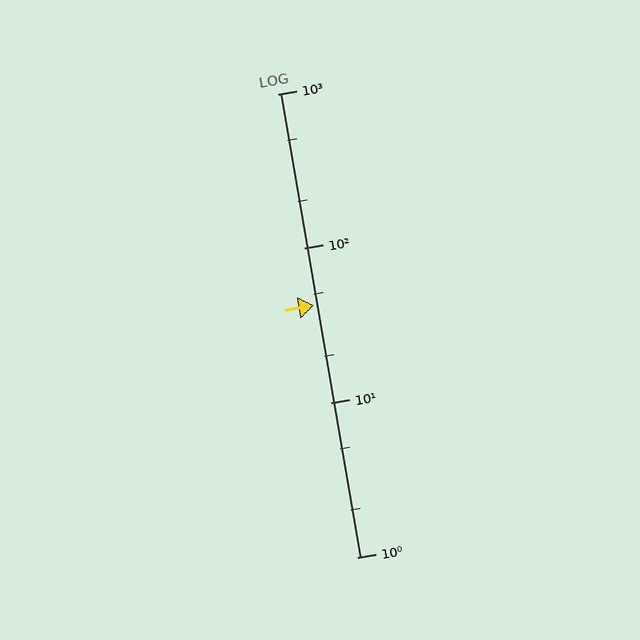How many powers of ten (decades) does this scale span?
The scale spans 3 decades, from 1 to 1000.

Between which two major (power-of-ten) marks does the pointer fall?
The pointer is between 10 and 100.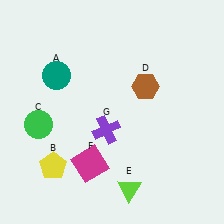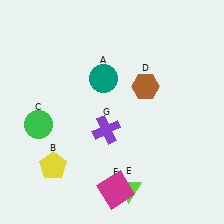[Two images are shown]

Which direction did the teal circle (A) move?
The teal circle (A) moved right.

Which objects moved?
The objects that moved are: the teal circle (A), the magenta square (F).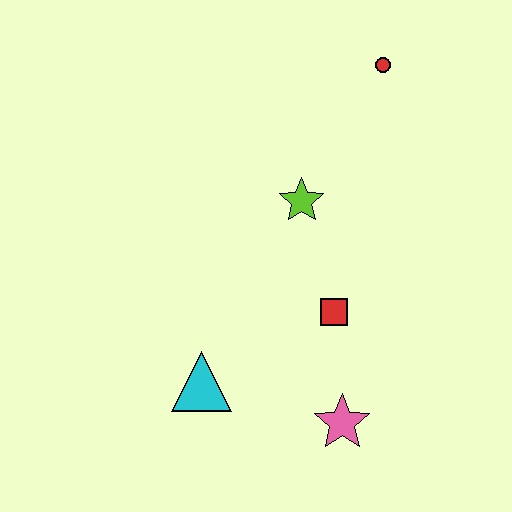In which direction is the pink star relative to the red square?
The pink star is below the red square.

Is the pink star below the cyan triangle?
Yes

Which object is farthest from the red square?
The red circle is farthest from the red square.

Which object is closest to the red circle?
The lime star is closest to the red circle.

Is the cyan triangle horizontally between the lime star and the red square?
No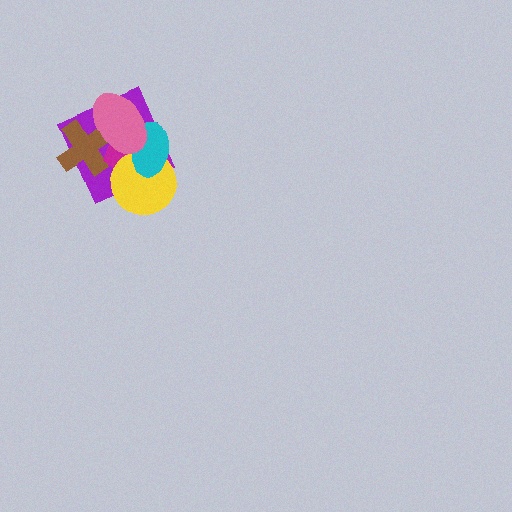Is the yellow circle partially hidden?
Yes, it is partially covered by another shape.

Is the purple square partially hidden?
Yes, it is partially covered by another shape.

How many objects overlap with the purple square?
5 objects overlap with the purple square.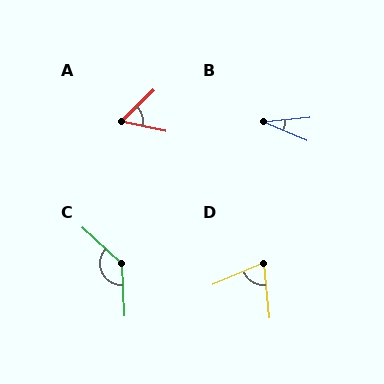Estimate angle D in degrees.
Approximately 72 degrees.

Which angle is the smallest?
B, at approximately 29 degrees.